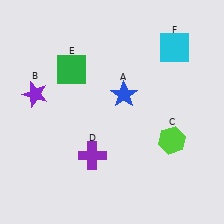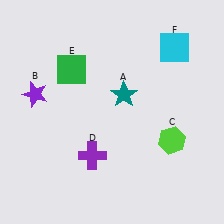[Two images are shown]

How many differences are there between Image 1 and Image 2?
There is 1 difference between the two images.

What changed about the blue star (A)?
In Image 1, A is blue. In Image 2, it changed to teal.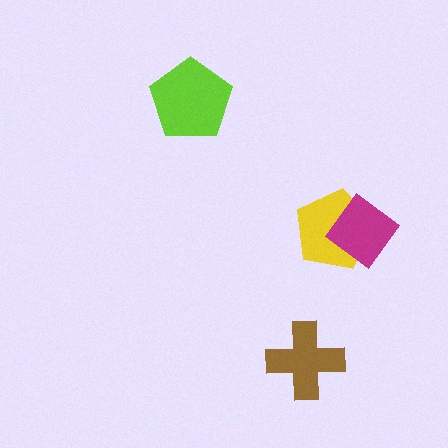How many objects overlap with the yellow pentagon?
1 object overlaps with the yellow pentagon.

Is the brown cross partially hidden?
No, no other shape covers it.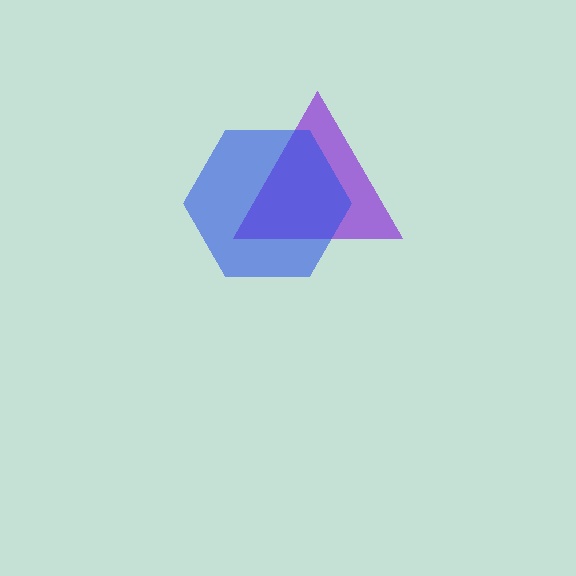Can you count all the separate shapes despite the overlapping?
Yes, there are 2 separate shapes.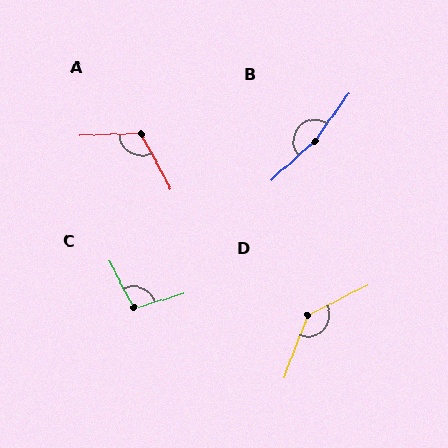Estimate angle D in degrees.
Approximately 137 degrees.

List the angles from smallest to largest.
C (101°), A (116°), D (137°), B (167°).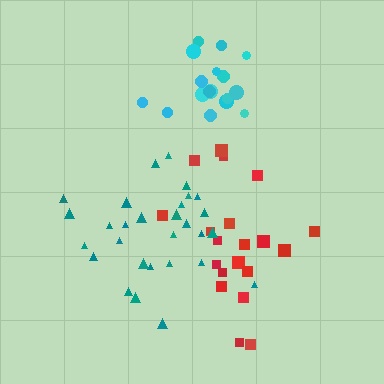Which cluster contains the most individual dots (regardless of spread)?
Teal (29).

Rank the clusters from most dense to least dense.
cyan, teal, red.